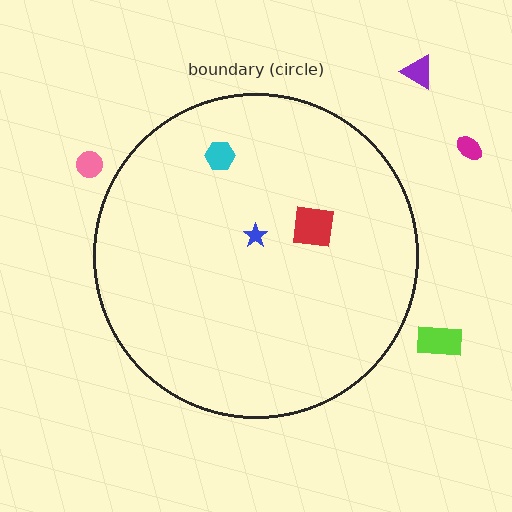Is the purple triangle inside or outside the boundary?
Outside.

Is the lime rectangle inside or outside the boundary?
Outside.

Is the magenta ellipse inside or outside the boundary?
Outside.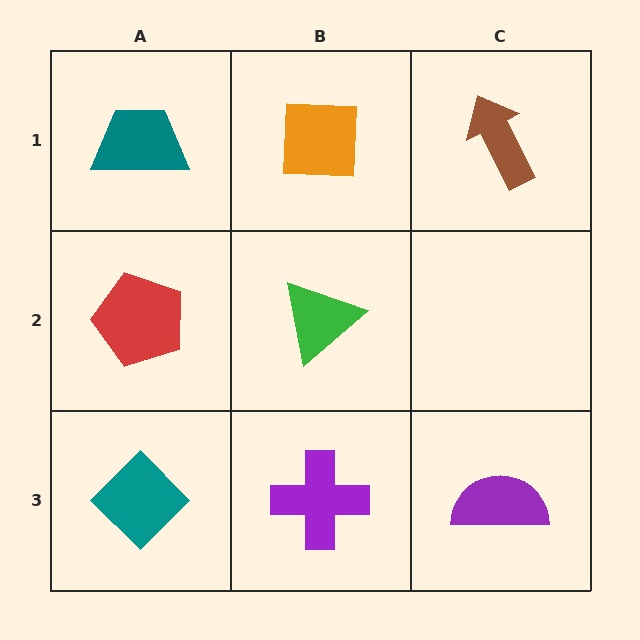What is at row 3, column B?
A purple cross.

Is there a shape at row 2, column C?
No, that cell is empty.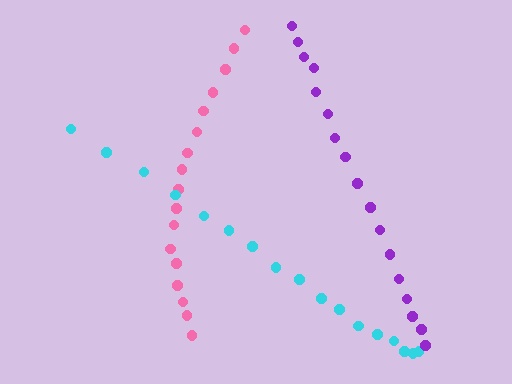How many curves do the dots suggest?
There are 3 distinct paths.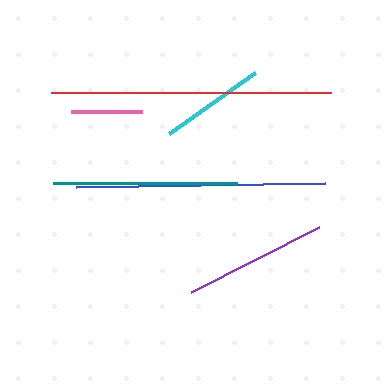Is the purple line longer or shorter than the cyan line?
The purple line is longer than the cyan line.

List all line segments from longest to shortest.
From longest to shortest: red, blue, teal, purple, cyan, pink.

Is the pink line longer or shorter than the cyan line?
The cyan line is longer than the pink line.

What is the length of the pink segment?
The pink segment is approximately 70 pixels long.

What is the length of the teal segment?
The teal segment is approximately 184 pixels long.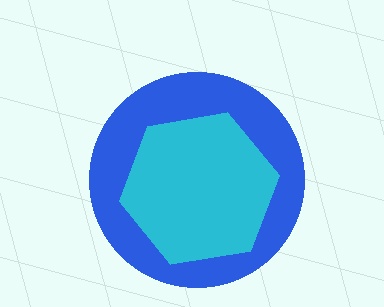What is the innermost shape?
The cyan hexagon.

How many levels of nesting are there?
2.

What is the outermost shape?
The blue circle.